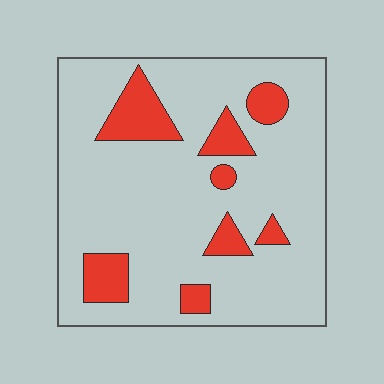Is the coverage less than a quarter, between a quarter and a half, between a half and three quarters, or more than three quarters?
Less than a quarter.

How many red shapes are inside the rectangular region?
8.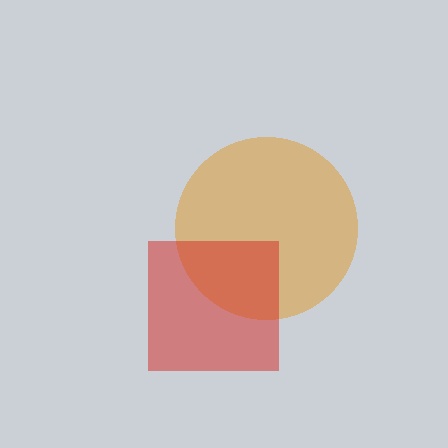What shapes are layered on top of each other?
The layered shapes are: an orange circle, a red square.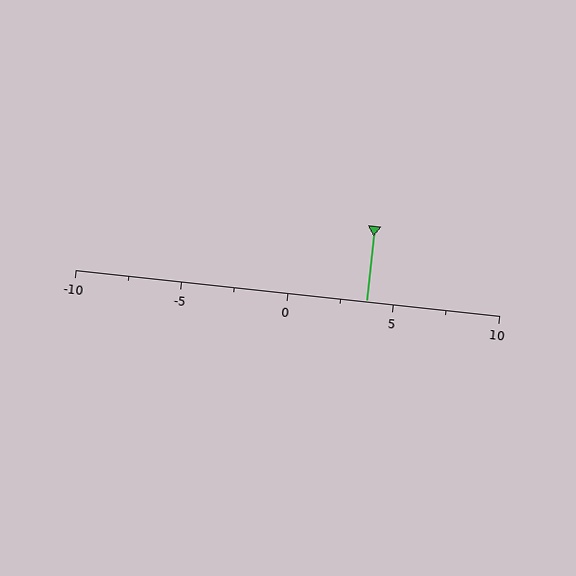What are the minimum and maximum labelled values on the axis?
The axis runs from -10 to 10.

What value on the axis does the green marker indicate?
The marker indicates approximately 3.8.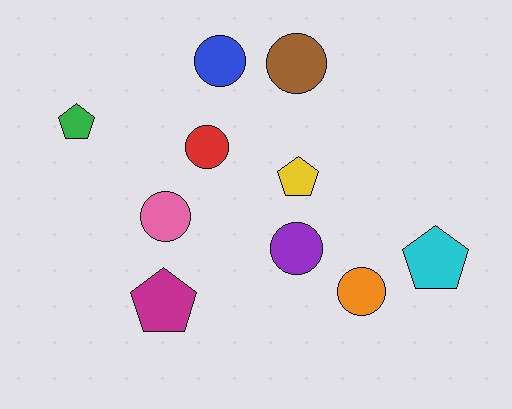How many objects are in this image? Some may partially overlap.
There are 10 objects.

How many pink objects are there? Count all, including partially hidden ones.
There is 1 pink object.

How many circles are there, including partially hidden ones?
There are 6 circles.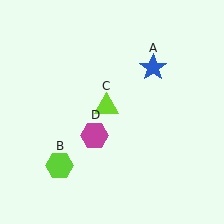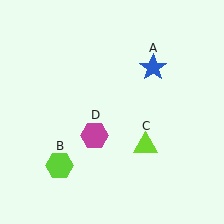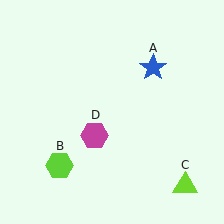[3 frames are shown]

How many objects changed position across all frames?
1 object changed position: lime triangle (object C).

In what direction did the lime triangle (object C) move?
The lime triangle (object C) moved down and to the right.